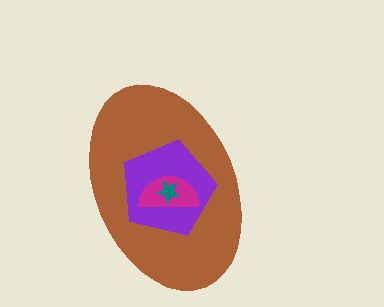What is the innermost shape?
The teal star.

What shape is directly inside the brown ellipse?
The purple pentagon.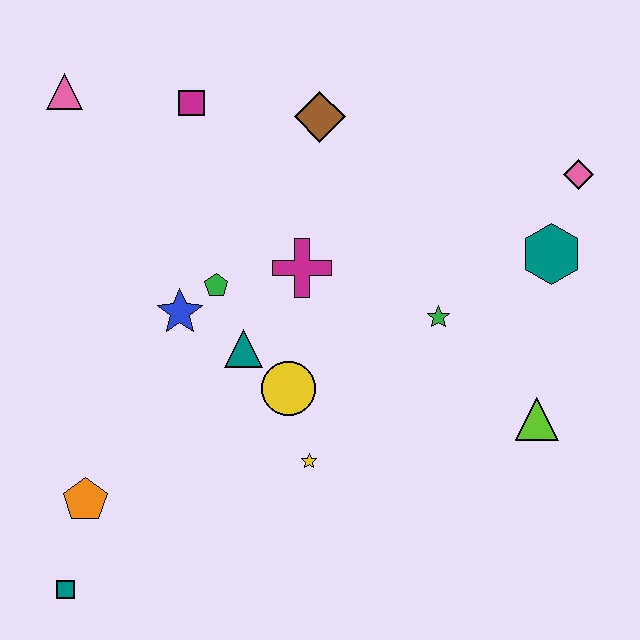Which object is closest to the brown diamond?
The magenta square is closest to the brown diamond.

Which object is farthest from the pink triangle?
The lime triangle is farthest from the pink triangle.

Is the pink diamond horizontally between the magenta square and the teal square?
No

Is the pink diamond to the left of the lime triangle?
No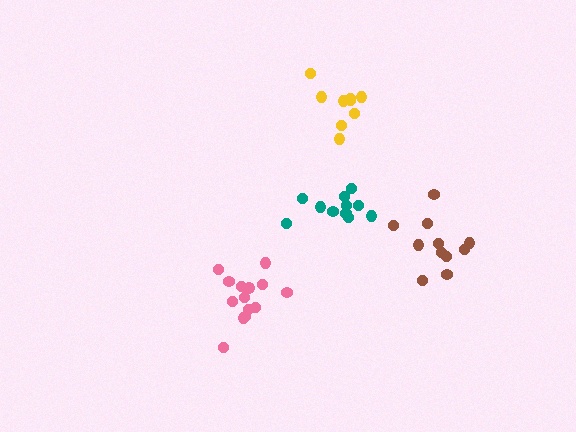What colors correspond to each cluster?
The clusters are colored: pink, yellow, teal, brown.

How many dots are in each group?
Group 1: 14 dots, Group 2: 9 dots, Group 3: 11 dots, Group 4: 11 dots (45 total).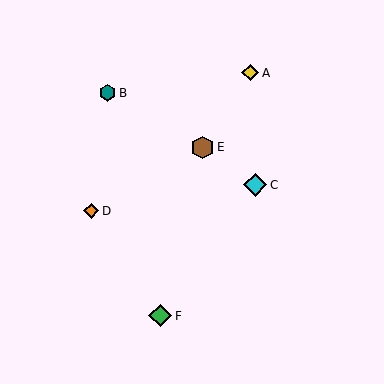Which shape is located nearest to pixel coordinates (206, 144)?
The brown hexagon (labeled E) at (203, 147) is nearest to that location.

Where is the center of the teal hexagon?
The center of the teal hexagon is at (107, 93).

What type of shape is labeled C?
Shape C is a cyan diamond.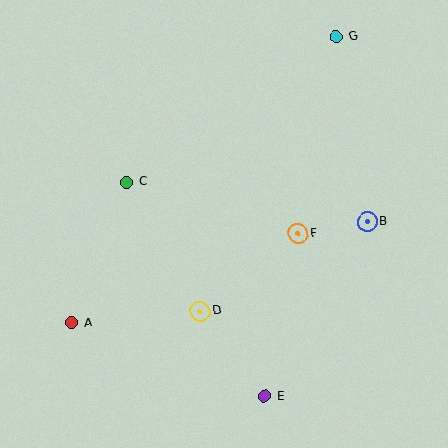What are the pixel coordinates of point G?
Point G is at (337, 36).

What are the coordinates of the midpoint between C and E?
The midpoint between C and E is at (196, 289).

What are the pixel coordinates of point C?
Point C is at (127, 182).